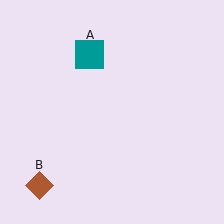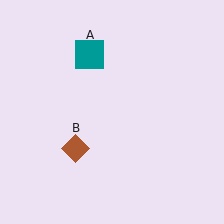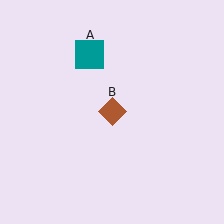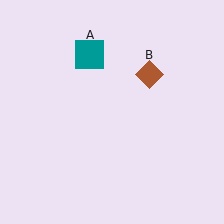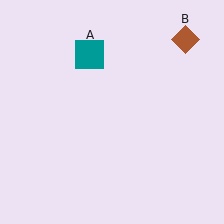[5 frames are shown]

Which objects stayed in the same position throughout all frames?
Teal square (object A) remained stationary.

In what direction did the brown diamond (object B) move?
The brown diamond (object B) moved up and to the right.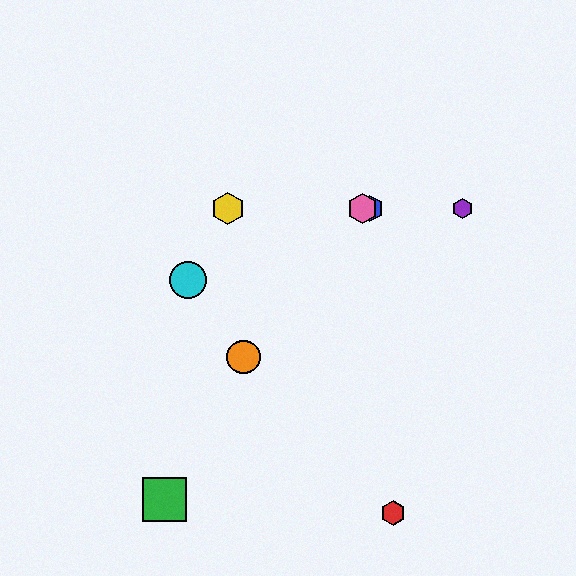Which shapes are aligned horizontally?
The blue hexagon, the yellow hexagon, the purple hexagon, the pink hexagon are aligned horizontally.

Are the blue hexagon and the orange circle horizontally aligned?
No, the blue hexagon is at y≈208 and the orange circle is at y≈357.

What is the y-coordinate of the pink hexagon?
The pink hexagon is at y≈208.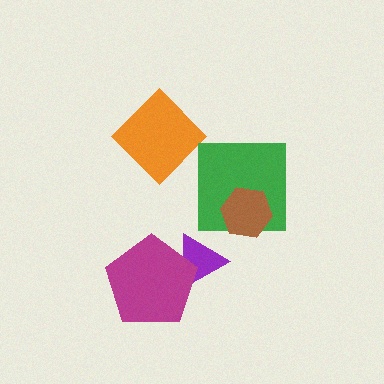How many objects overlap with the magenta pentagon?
1 object overlaps with the magenta pentagon.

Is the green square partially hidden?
Yes, it is partially covered by another shape.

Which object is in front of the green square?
The brown hexagon is in front of the green square.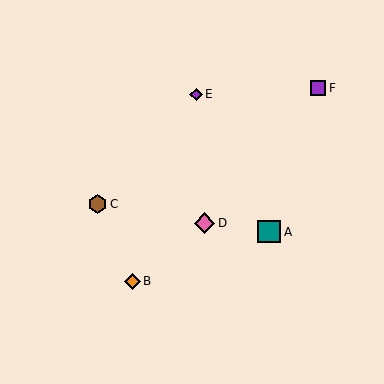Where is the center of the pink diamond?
The center of the pink diamond is at (205, 223).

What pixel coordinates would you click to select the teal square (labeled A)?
Click at (269, 232) to select the teal square A.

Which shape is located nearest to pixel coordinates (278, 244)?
The teal square (labeled A) at (269, 232) is nearest to that location.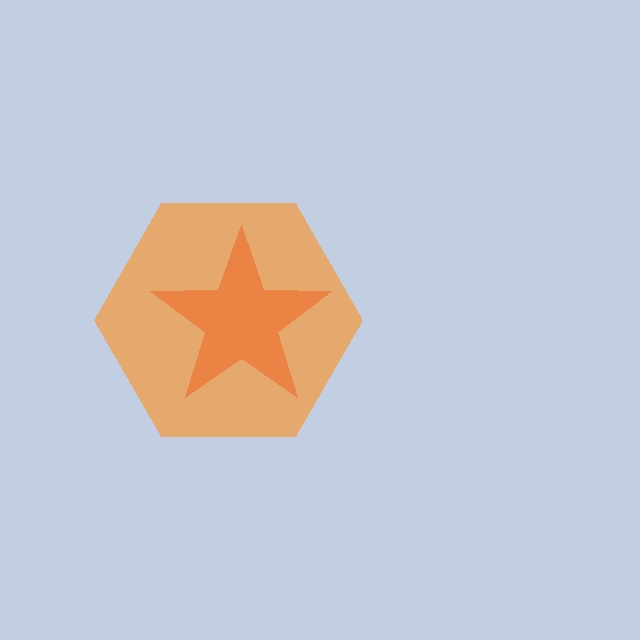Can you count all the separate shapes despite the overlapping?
Yes, there are 2 separate shapes.